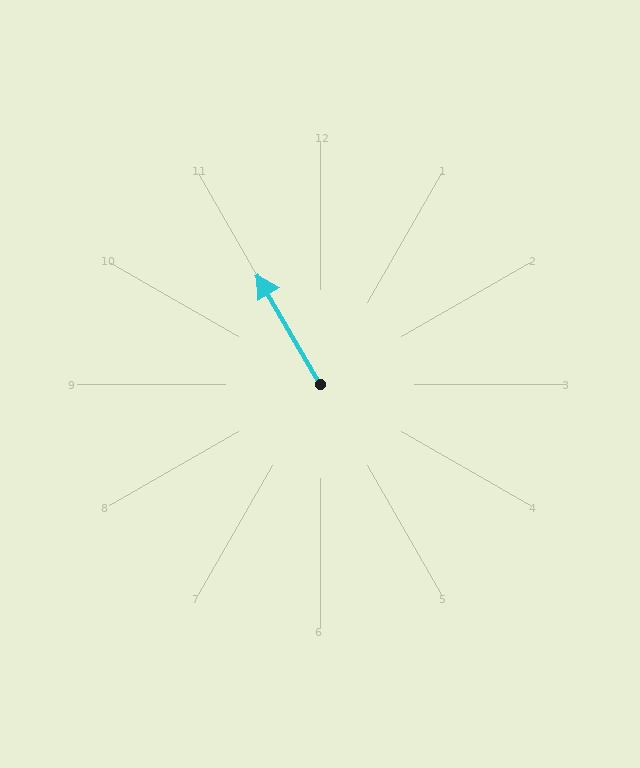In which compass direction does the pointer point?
Northwest.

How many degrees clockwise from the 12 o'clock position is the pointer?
Approximately 330 degrees.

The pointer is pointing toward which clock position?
Roughly 11 o'clock.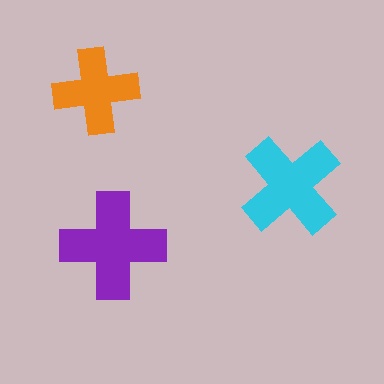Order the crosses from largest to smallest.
the purple one, the cyan one, the orange one.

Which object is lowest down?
The purple cross is bottommost.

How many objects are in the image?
There are 3 objects in the image.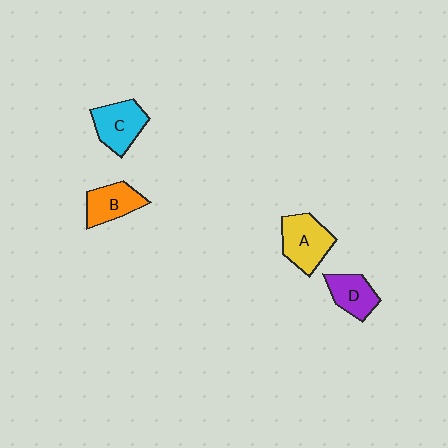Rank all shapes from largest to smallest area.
From largest to smallest: A (yellow), C (cyan), B (orange), D (purple).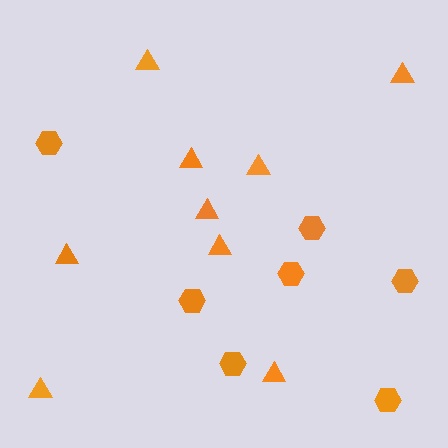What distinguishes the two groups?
There are 2 groups: one group of triangles (9) and one group of hexagons (7).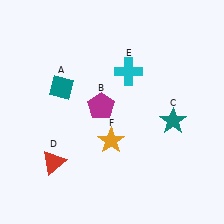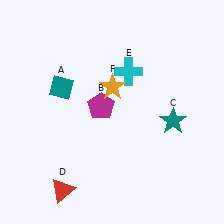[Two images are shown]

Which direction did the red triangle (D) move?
The red triangle (D) moved down.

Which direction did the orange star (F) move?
The orange star (F) moved up.